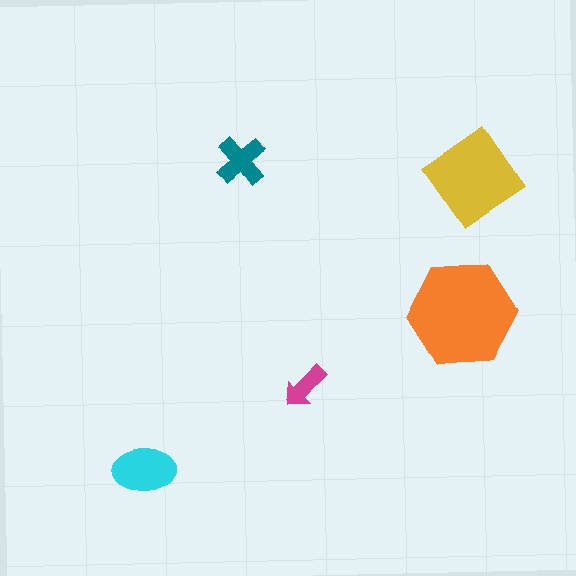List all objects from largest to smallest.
The orange hexagon, the yellow diamond, the cyan ellipse, the teal cross, the magenta arrow.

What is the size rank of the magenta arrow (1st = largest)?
5th.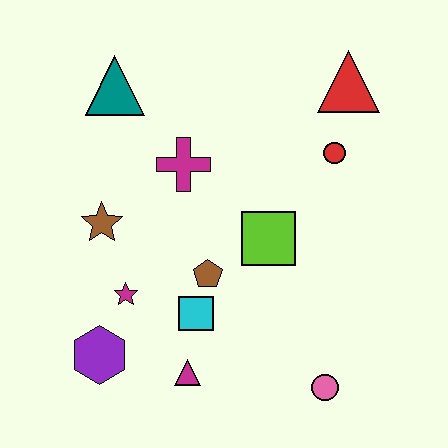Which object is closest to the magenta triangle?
The cyan square is closest to the magenta triangle.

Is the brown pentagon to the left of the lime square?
Yes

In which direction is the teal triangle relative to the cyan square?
The teal triangle is above the cyan square.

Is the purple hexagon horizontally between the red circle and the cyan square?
No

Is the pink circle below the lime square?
Yes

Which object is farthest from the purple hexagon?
The red triangle is farthest from the purple hexagon.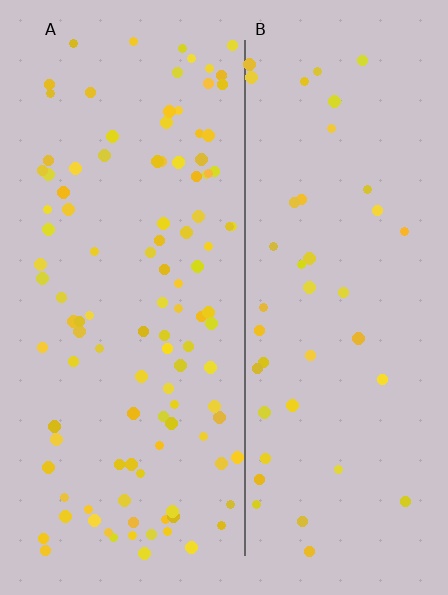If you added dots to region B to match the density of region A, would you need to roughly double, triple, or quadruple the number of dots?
Approximately triple.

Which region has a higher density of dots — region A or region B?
A (the left).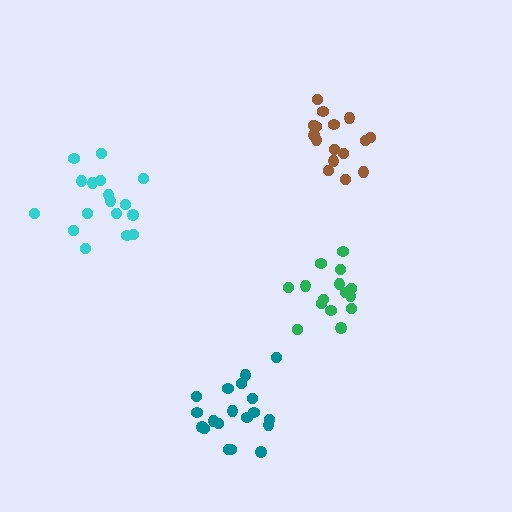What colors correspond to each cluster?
The clusters are colored: cyan, green, teal, brown.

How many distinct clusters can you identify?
There are 4 distinct clusters.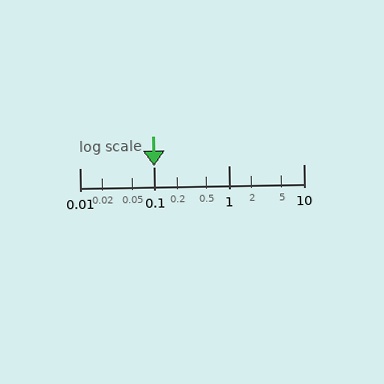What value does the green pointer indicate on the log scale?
The pointer indicates approximately 0.1.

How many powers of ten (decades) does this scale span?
The scale spans 3 decades, from 0.01 to 10.